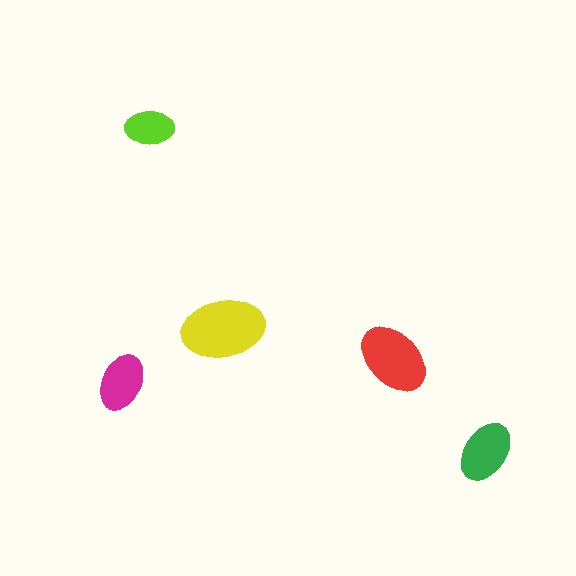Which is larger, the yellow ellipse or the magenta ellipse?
The yellow one.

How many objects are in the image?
There are 5 objects in the image.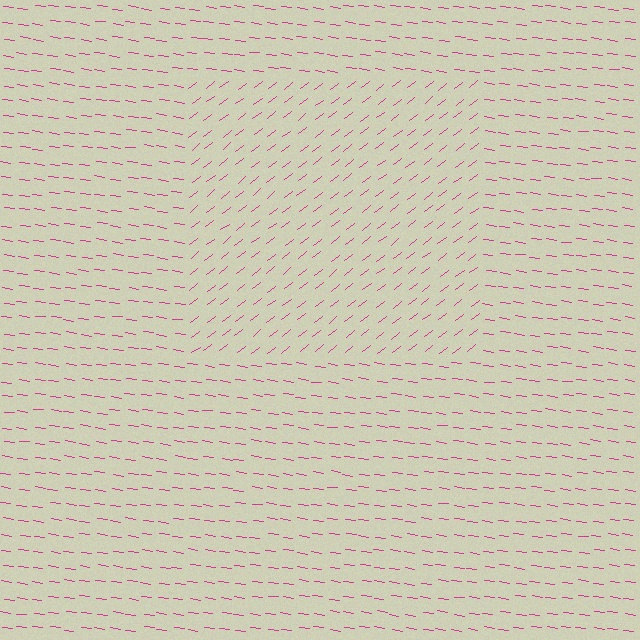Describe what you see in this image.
The image is filled with small magenta line segments. A rectangle region in the image has lines oriented differently from the surrounding lines, creating a visible texture boundary.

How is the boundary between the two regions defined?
The boundary is defined purely by a change in line orientation (approximately 45 degrees difference). All lines are the same color and thickness.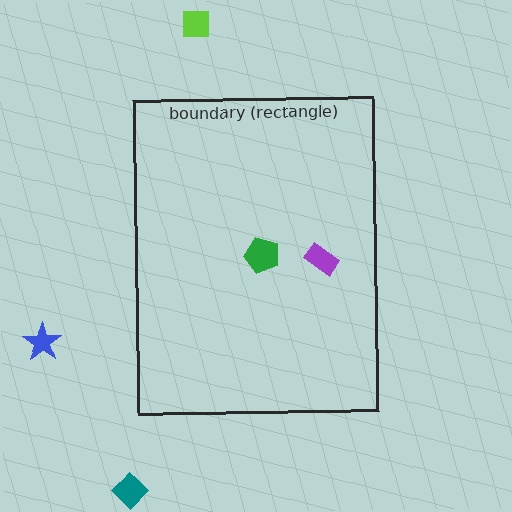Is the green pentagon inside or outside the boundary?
Inside.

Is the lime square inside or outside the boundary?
Outside.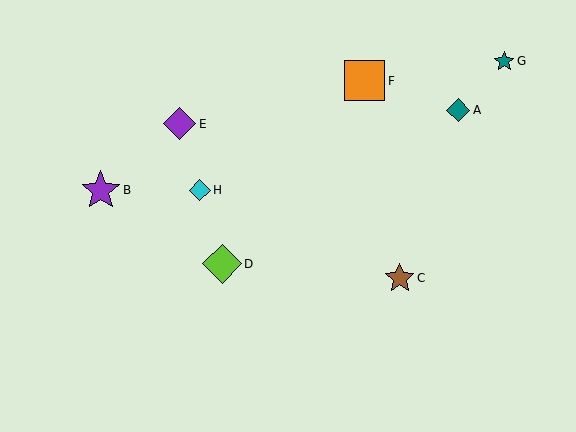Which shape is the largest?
The orange square (labeled F) is the largest.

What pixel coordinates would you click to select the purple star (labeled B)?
Click at (101, 190) to select the purple star B.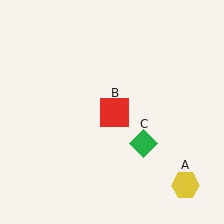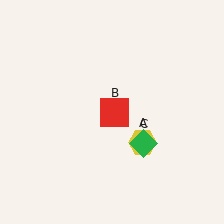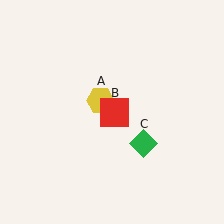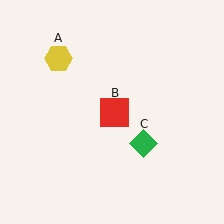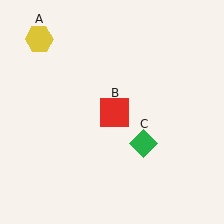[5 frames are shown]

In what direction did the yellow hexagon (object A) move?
The yellow hexagon (object A) moved up and to the left.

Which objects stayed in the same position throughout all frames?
Red square (object B) and green diamond (object C) remained stationary.